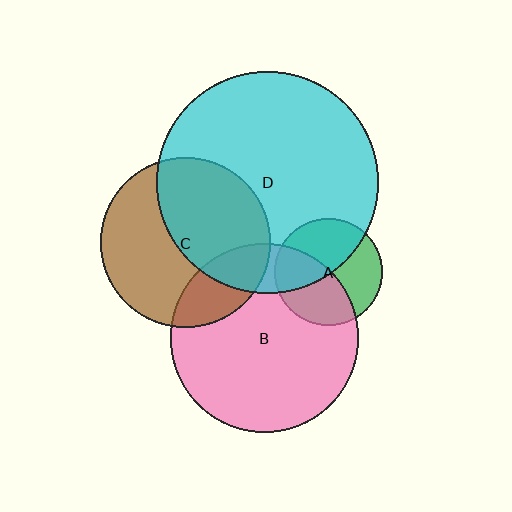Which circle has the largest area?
Circle D (cyan).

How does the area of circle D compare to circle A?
Approximately 4.2 times.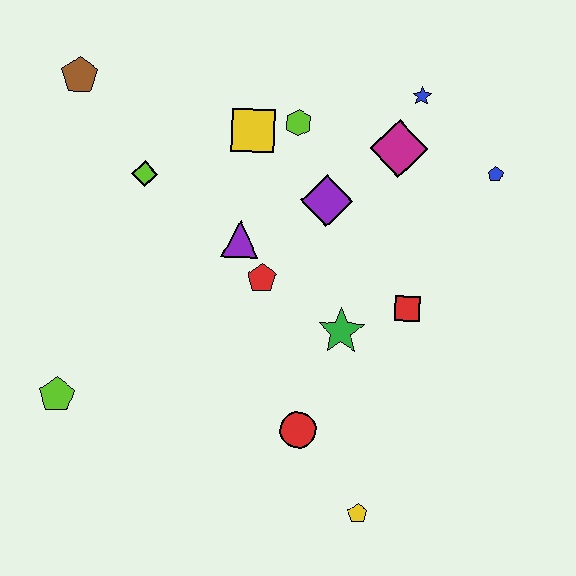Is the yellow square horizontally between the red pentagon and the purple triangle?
Yes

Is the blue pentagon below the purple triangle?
No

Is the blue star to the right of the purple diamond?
Yes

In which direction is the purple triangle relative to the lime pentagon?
The purple triangle is to the right of the lime pentagon.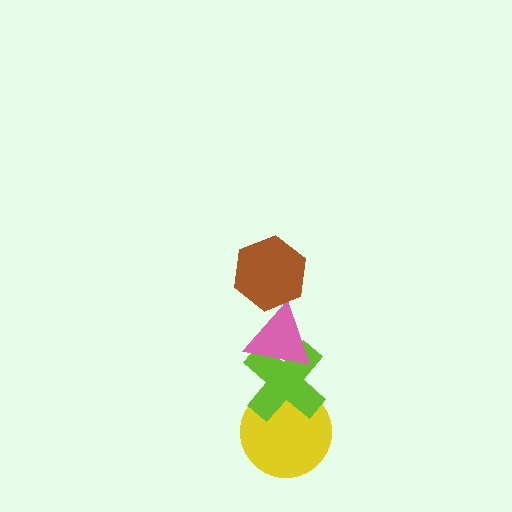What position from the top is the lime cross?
The lime cross is 3rd from the top.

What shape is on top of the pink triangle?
The brown hexagon is on top of the pink triangle.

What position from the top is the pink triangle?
The pink triangle is 2nd from the top.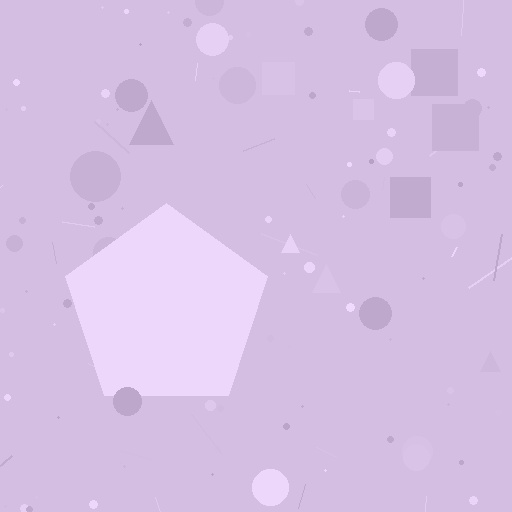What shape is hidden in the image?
A pentagon is hidden in the image.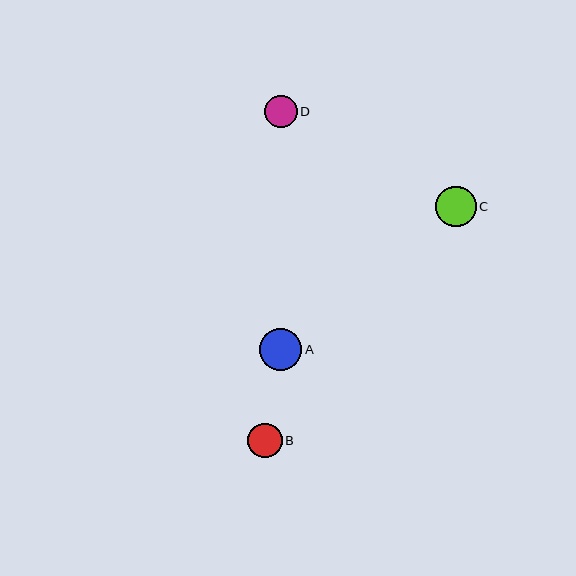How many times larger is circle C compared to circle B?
Circle C is approximately 1.2 times the size of circle B.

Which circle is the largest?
Circle A is the largest with a size of approximately 42 pixels.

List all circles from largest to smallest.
From largest to smallest: A, C, B, D.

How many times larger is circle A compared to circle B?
Circle A is approximately 1.2 times the size of circle B.